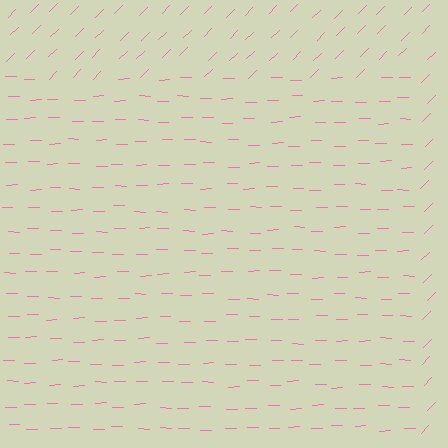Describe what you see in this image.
The image is filled with small pink line segments. A rectangle region in the image has lines oriented differently from the surrounding lines, creating a visible texture boundary.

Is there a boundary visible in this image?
Yes, there is a texture boundary formed by a change in line orientation.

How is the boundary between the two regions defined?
The boundary is defined purely by a change in line orientation (approximately 45 degrees difference). All lines are the same color and thickness.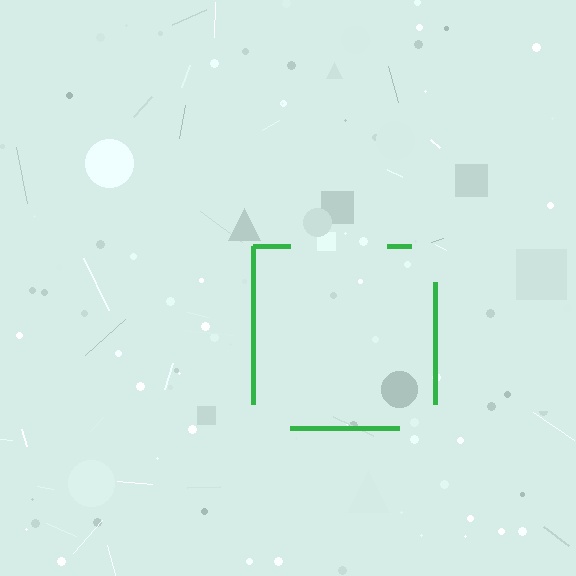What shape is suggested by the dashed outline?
The dashed outline suggests a square.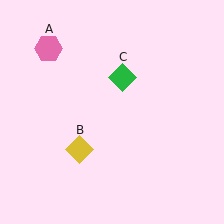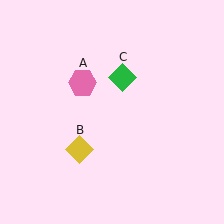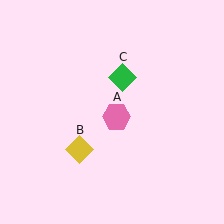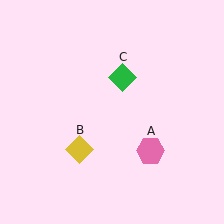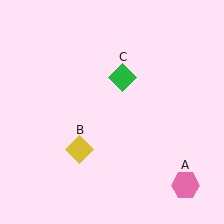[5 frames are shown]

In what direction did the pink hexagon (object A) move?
The pink hexagon (object A) moved down and to the right.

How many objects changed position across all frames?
1 object changed position: pink hexagon (object A).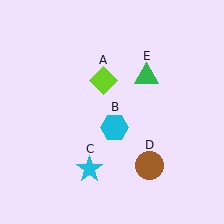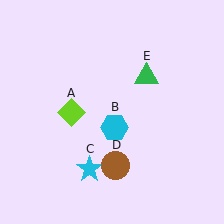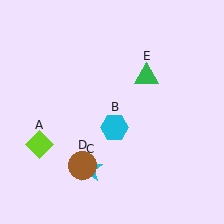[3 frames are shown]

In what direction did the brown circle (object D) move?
The brown circle (object D) moved left.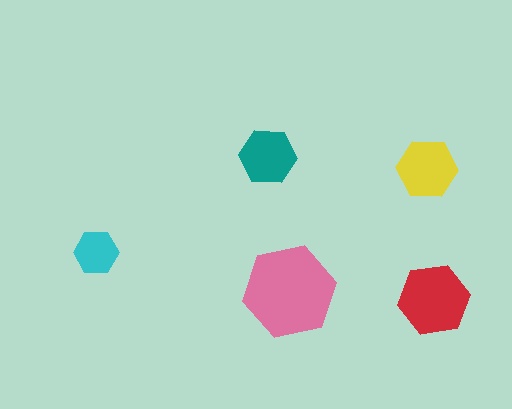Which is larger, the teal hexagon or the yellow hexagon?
The yellow one.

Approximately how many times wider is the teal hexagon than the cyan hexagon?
About 1.5 times wider.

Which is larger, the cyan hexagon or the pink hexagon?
The pink one.